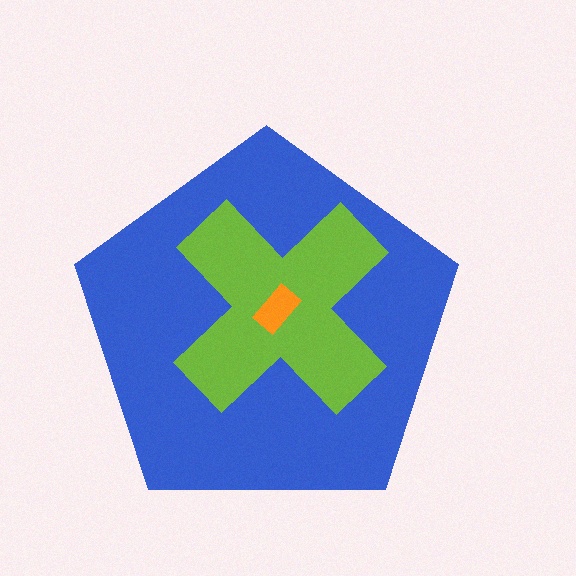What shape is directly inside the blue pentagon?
The lime cross.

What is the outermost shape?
The blue pentagon.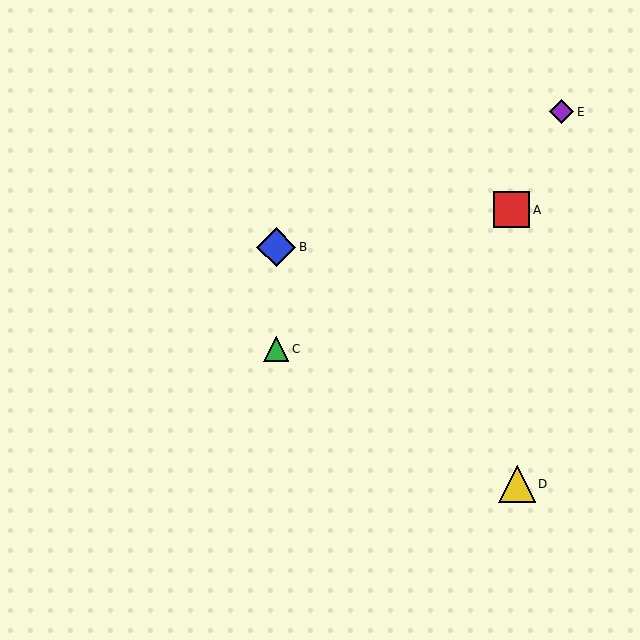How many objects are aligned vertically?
2 objects (B, C) are aligned vertically.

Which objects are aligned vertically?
Objects B, C are aligned vertically.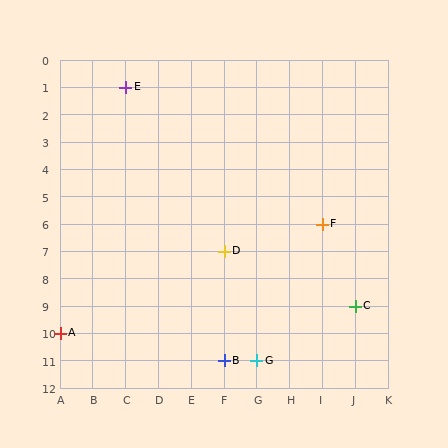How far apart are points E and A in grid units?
Points E and A are 2 columns and 9 rows apart (about 9.2 grid units diagonally).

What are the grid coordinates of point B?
Point B is at grid coordinates (F, 11).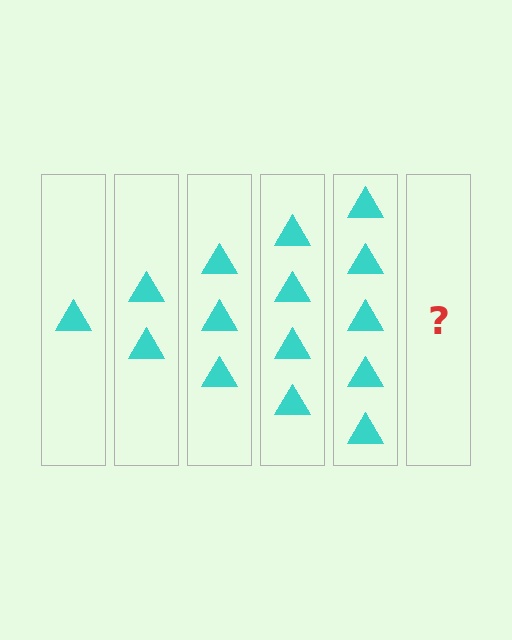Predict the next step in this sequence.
The next step is 6 triangles.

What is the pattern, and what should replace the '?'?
The pattern is that each step adds one more triangle. The '?' should be 6 triangles.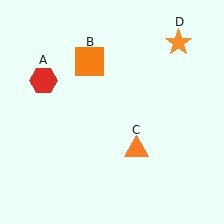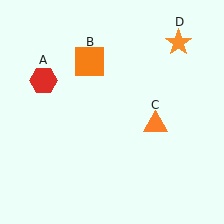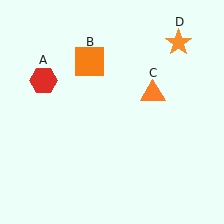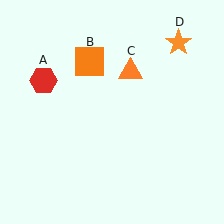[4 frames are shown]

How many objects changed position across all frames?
1 object changed position: orange triangle (object C).